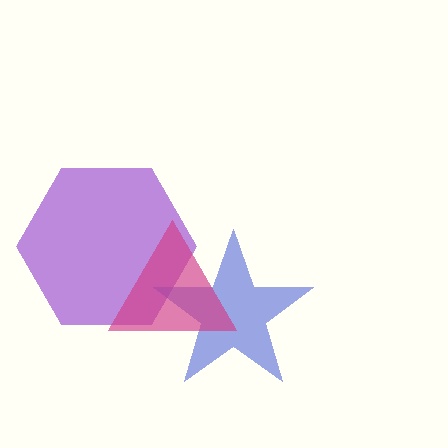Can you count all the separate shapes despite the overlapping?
Yes, there are 3 separate shapes.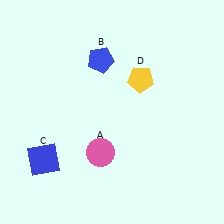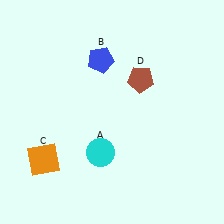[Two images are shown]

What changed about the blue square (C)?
In Image 1, C is blue. In Image 2, it changed to orange.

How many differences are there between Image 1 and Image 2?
There are 3 differences between the two images.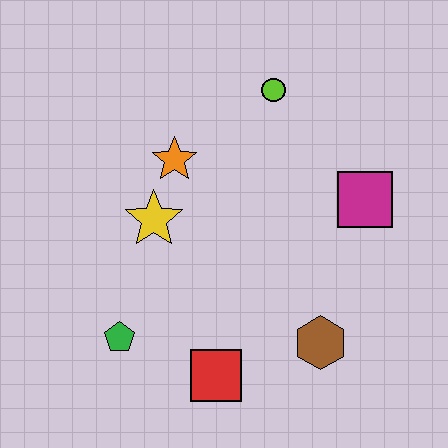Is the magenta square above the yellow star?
Yes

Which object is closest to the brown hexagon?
The red square is closest to the brown hexagon.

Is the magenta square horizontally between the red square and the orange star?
No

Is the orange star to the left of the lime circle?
Yes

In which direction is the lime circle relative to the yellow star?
The lime circle is above the yellow star.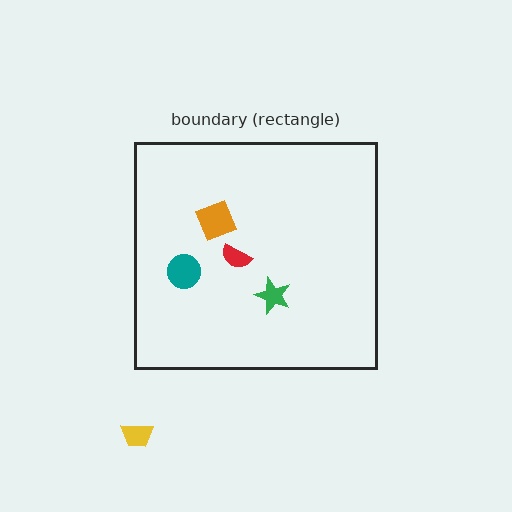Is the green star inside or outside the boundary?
Inside.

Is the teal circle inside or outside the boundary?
Inside.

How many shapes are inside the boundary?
4 inside, 1 outside.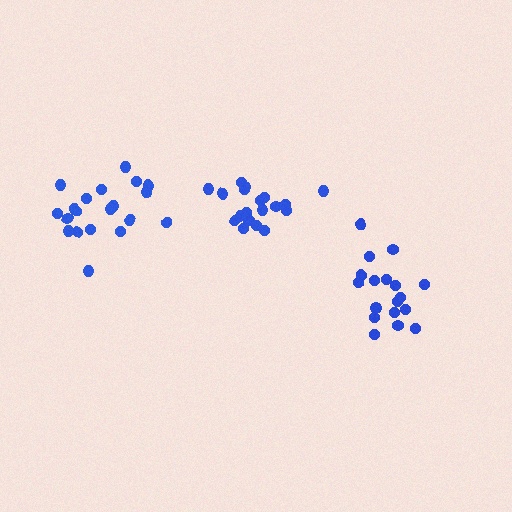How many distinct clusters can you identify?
There are 3 distinct clusters.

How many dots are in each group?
Group 1: 19 dots, Group 2: 18 dots, Group 3: 20 dots (57 total).